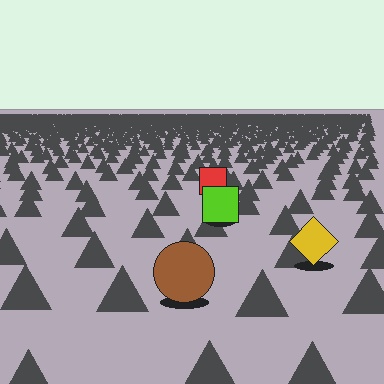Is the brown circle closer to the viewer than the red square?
Yes. The brown circle is closer — you can tell from the texture gradient: the ground texture is coarser near it.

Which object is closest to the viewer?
The brown circle is closest. The texture marks near it are larger and more spread out.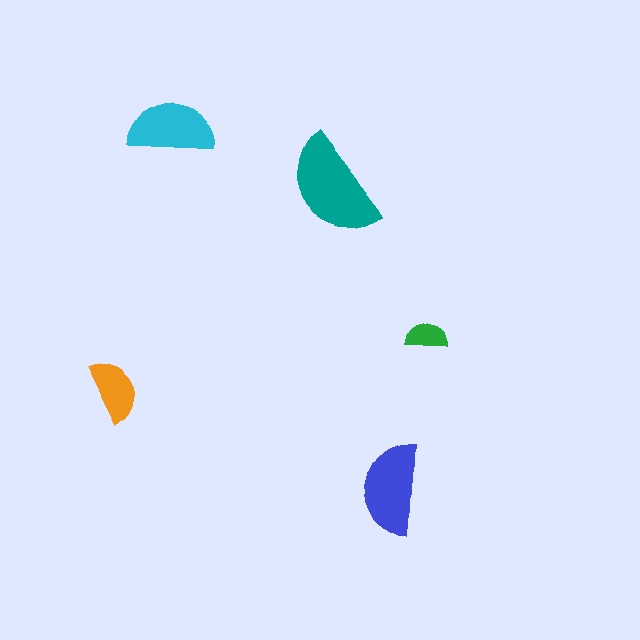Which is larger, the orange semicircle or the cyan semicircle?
The cyan one.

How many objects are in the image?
There are 5 objects in the image.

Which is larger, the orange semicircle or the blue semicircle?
The blue one.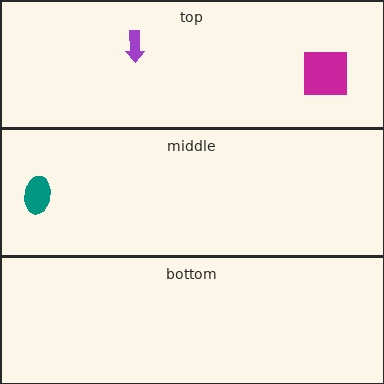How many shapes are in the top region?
2.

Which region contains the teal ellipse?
The middle region.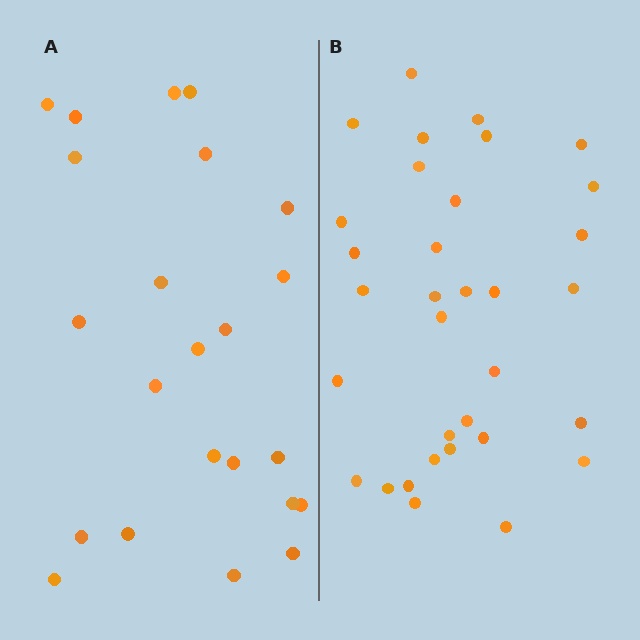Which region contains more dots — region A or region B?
Region B (the right region) has more dots.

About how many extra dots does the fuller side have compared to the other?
Region B has roughly 10 or so more dots than region A.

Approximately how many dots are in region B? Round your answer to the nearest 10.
About 30 dots. (The exact count is 33, which rounds to 30.)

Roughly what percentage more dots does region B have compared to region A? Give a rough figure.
About 45% more.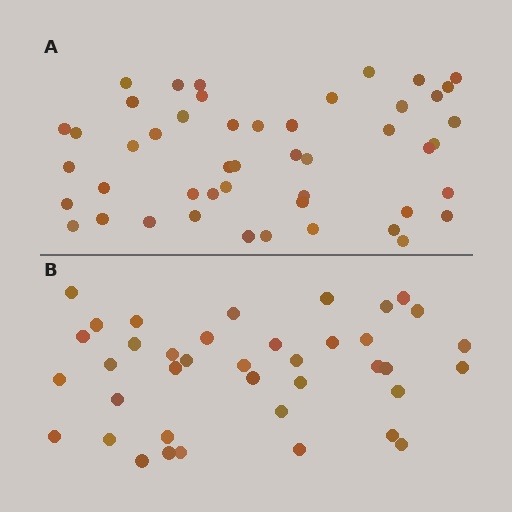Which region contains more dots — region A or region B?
Region A (the top region) has more dots.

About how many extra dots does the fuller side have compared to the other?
Region A has roughly 8 or so more dots than region B.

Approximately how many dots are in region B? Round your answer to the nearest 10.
About 40 dots. (The exact count is 39, which rounds to 40.)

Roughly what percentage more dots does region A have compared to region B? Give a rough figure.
About 25% more.